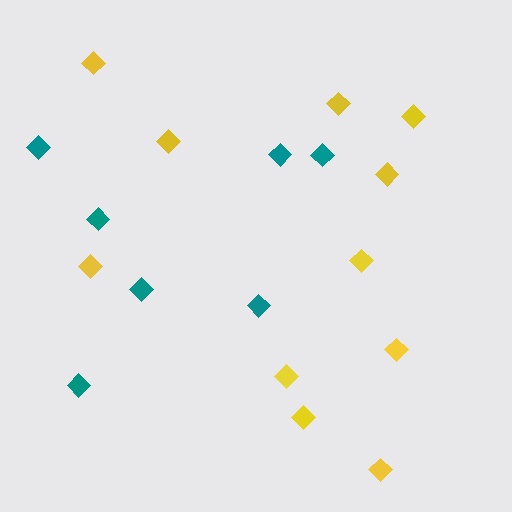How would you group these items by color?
There are 2 groups: one group of teal diamonds (7) and one group of yellow diamonds (11).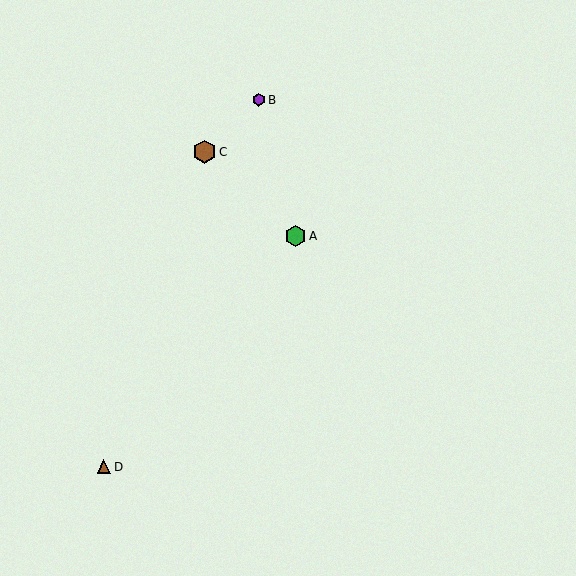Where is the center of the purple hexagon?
The center of the purple hexagon is at (259, 100).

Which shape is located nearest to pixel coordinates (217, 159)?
The brown hexagon (labeled C) at (205, 152) is nearest to that location.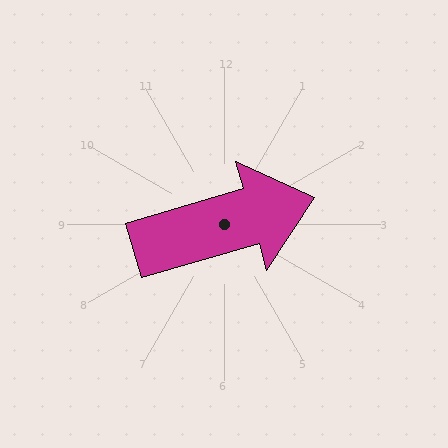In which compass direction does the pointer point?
East.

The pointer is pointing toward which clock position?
Roughly 2 o'clock.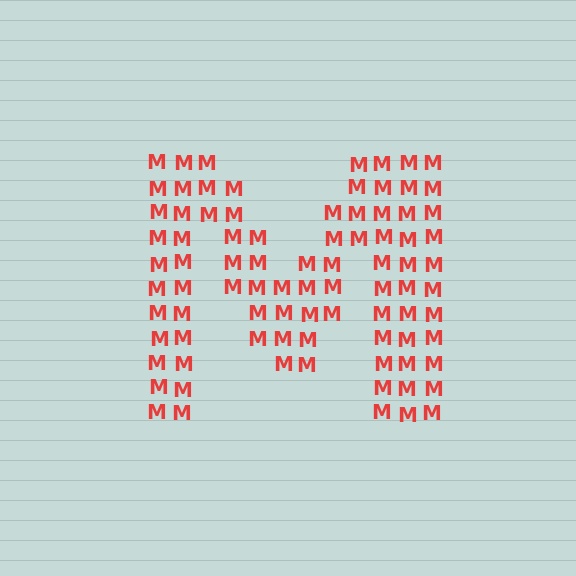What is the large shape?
The large shape is the letter M.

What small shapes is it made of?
It is made of small letter M's.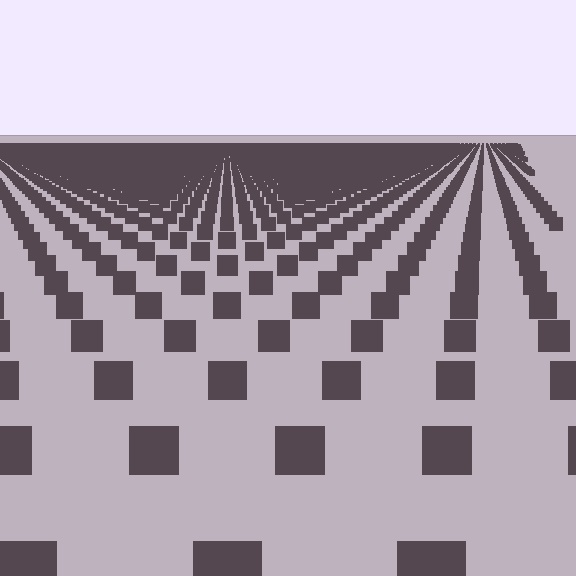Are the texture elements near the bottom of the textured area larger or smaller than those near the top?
Larger. Near the bottom, elements are closer to the viewer and appear at a bigger on-screen size.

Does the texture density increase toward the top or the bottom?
Density increases toward the top.